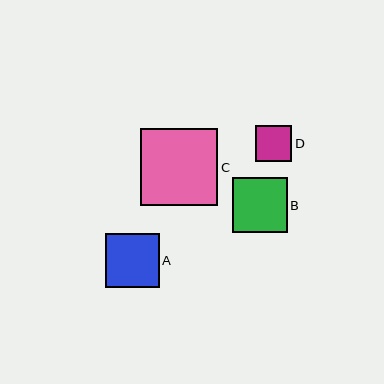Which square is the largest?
Square C is the largest with a size of approximately 78 pixels.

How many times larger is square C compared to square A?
Square C is approximately 1.4 times the size of square A.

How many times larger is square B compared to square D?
Square B is approximately 1.5 times the size of square D.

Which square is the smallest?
Square D is the smallest with a size of approximately 36 pixels.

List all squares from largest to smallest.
From largest to smallest: C, B, A, D.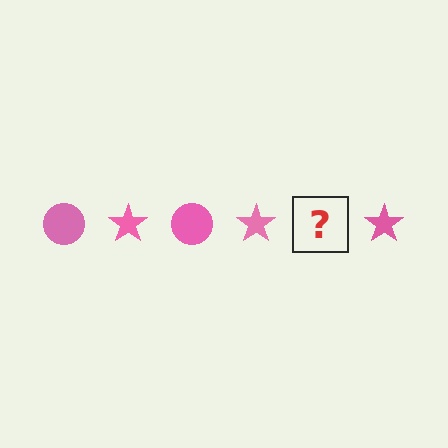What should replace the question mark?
The question mark should be replaced with a pink circle.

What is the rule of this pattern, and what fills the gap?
The rule is that the pattern cycles through circle, star shapes in pink. The gap should be filled with a pink circle.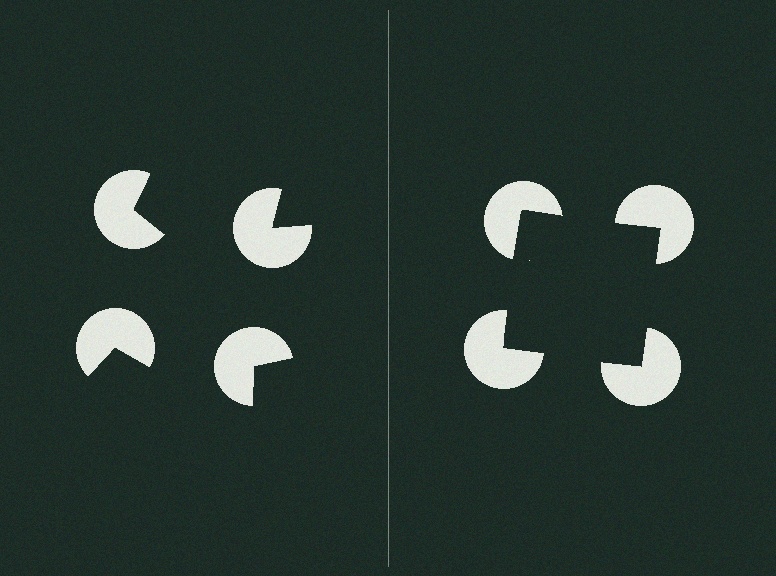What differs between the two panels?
The pac-man discs are positioned identically on both sides; only the wedge orientations differ. On the right they align to a square; on the left they are misaligned.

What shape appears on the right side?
An illusory square.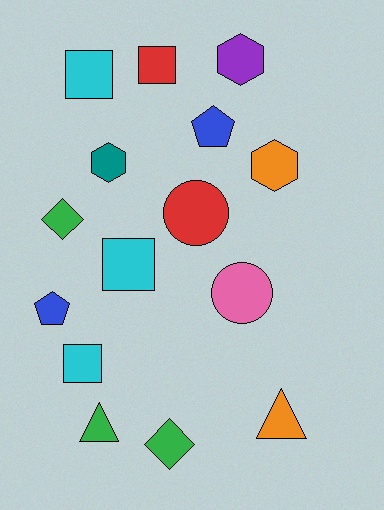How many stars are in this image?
There are no stars.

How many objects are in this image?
There are 15 objects.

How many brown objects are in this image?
There are no brown objects.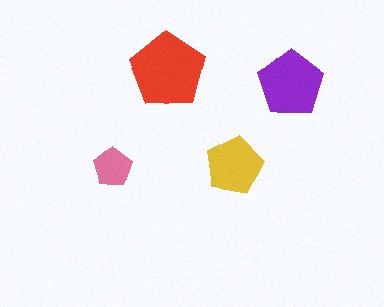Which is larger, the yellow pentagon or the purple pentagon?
The purple one.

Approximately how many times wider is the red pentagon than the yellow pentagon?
About 1.5 times wider.